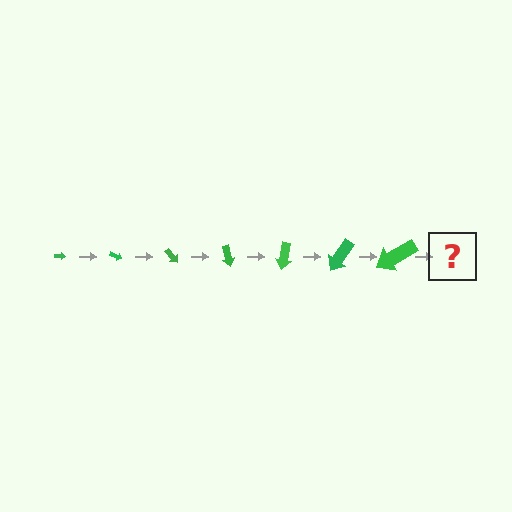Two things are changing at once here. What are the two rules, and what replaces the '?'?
The two rules are that the arrow grows larger each step and it rotates 25 degrees each step. The '?' should be an arrow, larger than the previous one and rotated 175 degrees from the start.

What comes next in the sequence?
The next element should be an arrow, larger than the previous one and rotated 175 degrees from the start.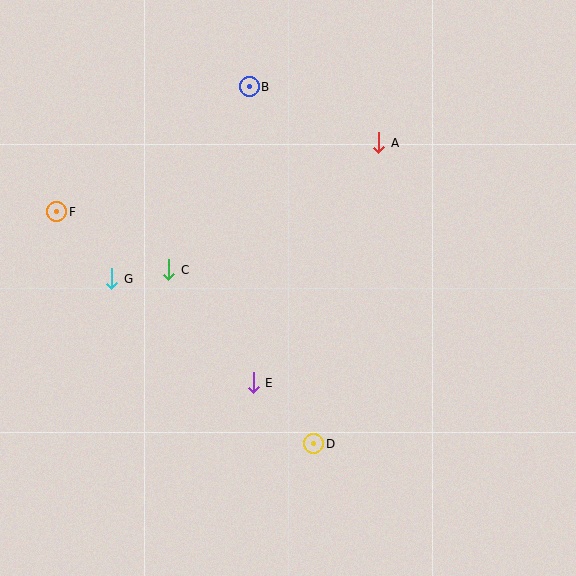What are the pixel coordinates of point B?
Point B is at (249, 87).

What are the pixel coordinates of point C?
Point C is at (169, 270).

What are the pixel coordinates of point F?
Point F is at (57, 212).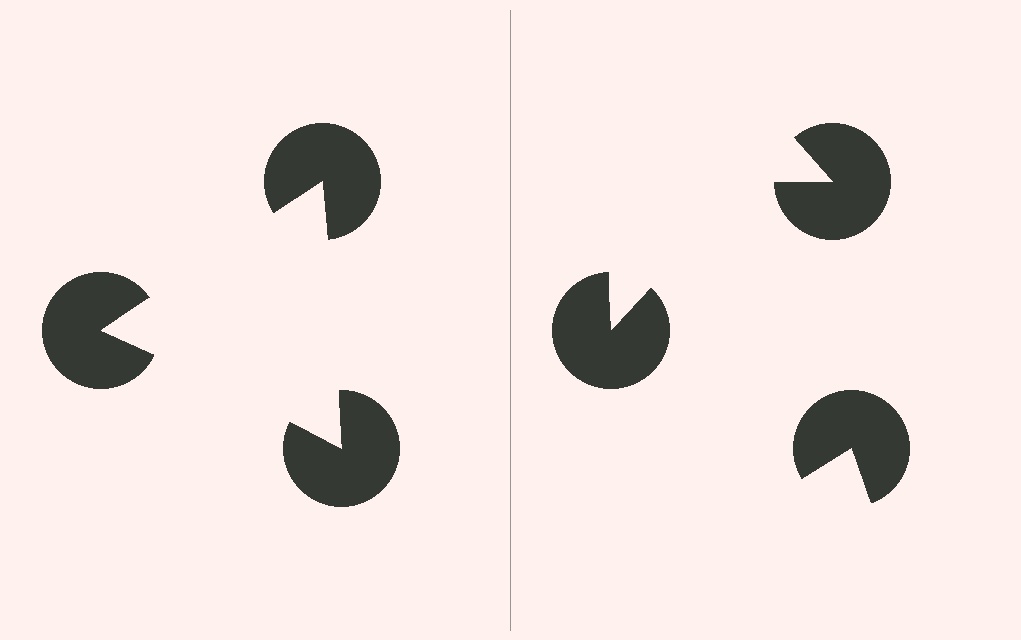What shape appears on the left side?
An illusory triangle.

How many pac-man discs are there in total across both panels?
6 — 3 on each side.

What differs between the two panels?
The pac-man discs are positioned identically on both sides; only the wedge orientations differ. On the left they align to a triangle; on the right they are misaligned.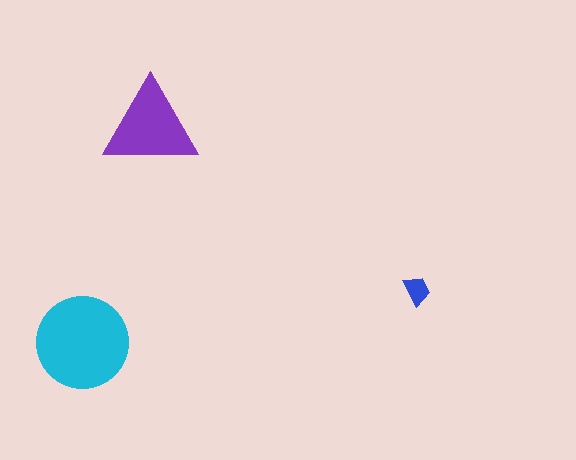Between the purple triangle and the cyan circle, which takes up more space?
The cyan circle.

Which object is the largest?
The cyan circle.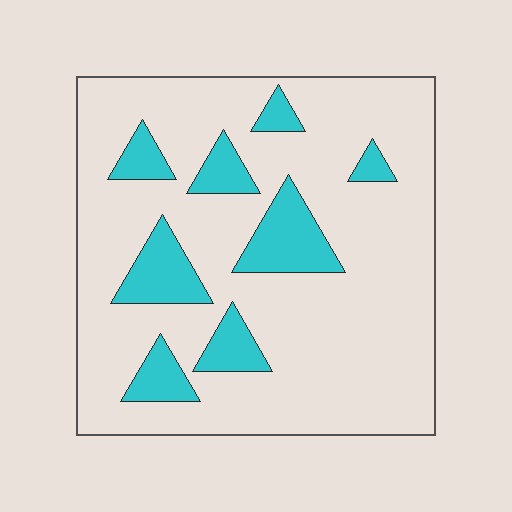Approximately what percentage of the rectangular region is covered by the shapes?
Approximately 20%.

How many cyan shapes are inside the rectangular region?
8.